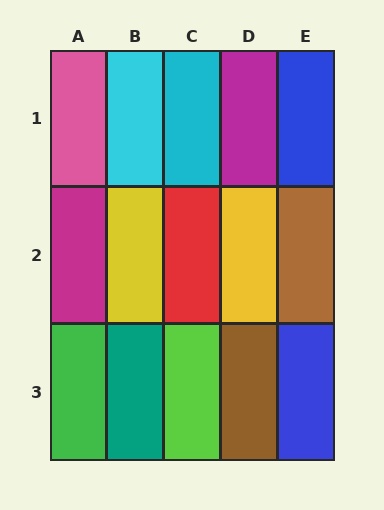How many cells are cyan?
2 cells are cyan.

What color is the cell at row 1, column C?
Cyan.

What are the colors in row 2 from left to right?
Magenta, yellow, red, yellow, brown.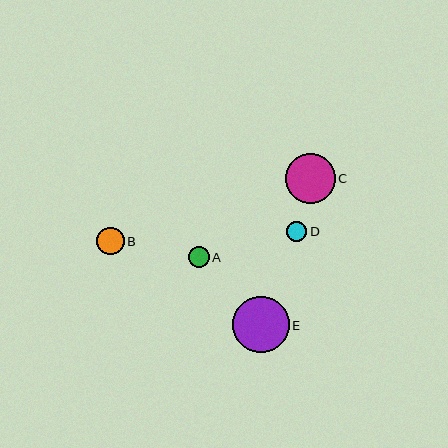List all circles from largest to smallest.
From largest to smallest: E, C, B, A, D.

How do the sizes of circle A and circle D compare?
Circle A and circle D are approximately the same size.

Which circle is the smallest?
Circle D is the smallest with a size of approximately 20 pixels.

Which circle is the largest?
Circle E is the largest with a size of approximately 56 pixels.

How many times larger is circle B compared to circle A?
Circle B is approximately 1.3 times the size of circle A.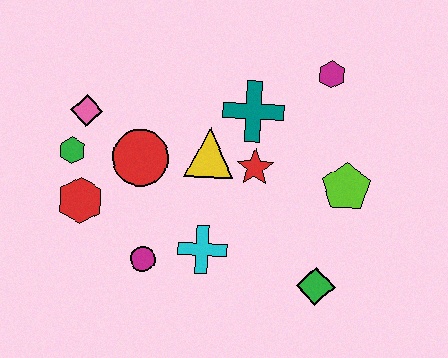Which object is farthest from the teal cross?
The red hexagon is farthest from the teal cross.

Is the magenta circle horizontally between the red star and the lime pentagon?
No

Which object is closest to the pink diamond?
The green hexagon is closest to the pink diamond.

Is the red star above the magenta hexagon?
No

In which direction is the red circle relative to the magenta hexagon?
The red circle is to the left of the magenta hexagon.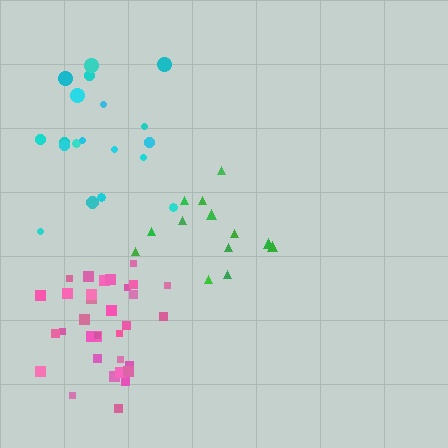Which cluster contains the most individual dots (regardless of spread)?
Pink (33).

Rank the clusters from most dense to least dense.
pink, green, cyan.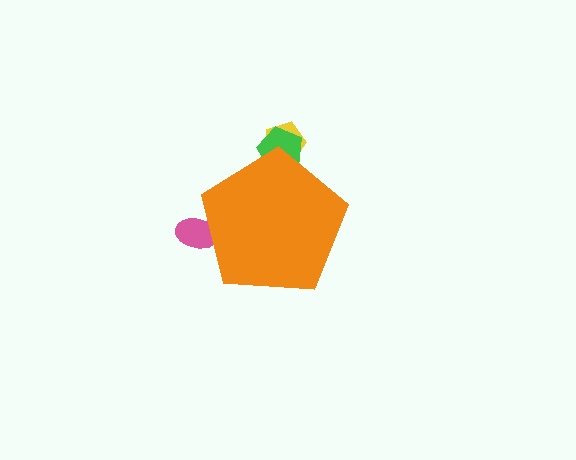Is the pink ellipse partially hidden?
Yes, the pink ellipse is partially hidden behind the orange pentagon.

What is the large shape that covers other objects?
An orange pentagon.